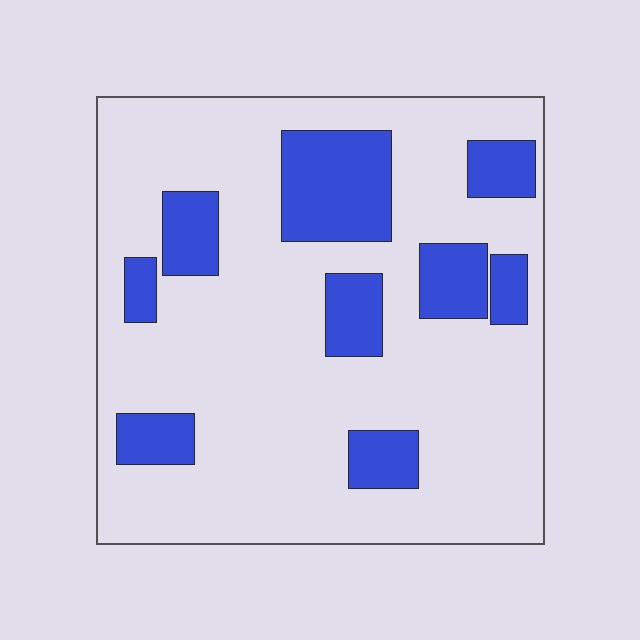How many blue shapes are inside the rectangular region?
9.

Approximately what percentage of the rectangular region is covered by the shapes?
Approximately 20%.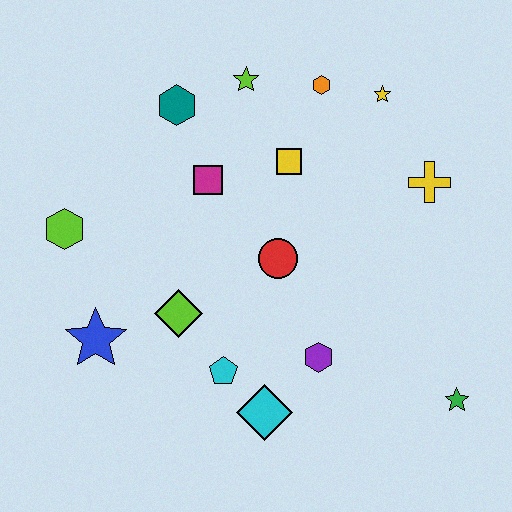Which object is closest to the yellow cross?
The yellow star is closest to the yellow cross.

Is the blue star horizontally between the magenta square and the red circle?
No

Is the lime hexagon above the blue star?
Yes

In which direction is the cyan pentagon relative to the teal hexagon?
The cyan pentagon is below the teal hexagon.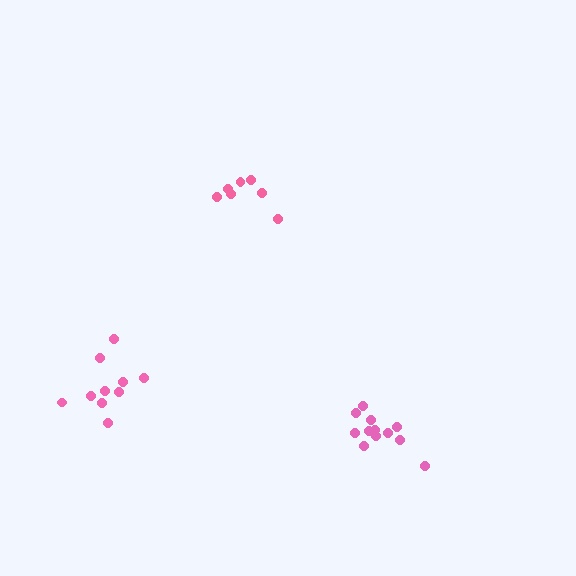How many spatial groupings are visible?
There are 3 spatial groupings.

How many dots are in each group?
Group 1: 10 dots, Group 2: 12 dots, Group 3: 7 dots (29 total).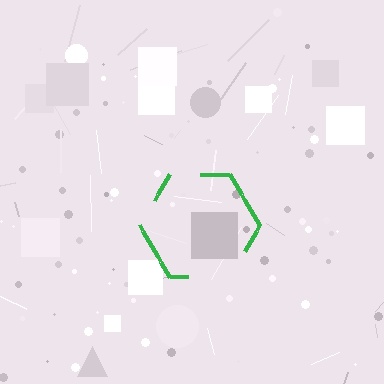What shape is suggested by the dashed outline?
The dashed outline suggests a hexagon.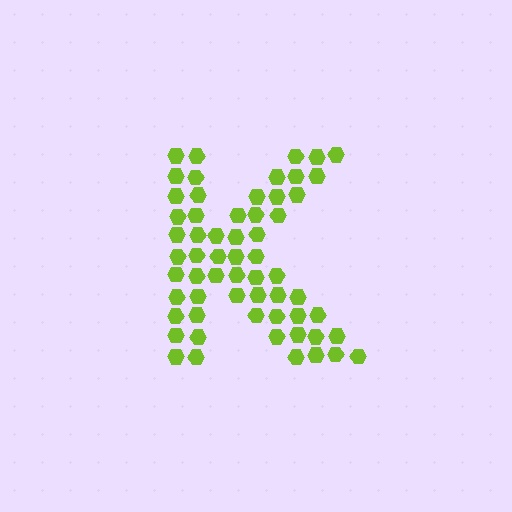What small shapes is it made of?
It is made of small hexagons.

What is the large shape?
The large shape is the letter K.